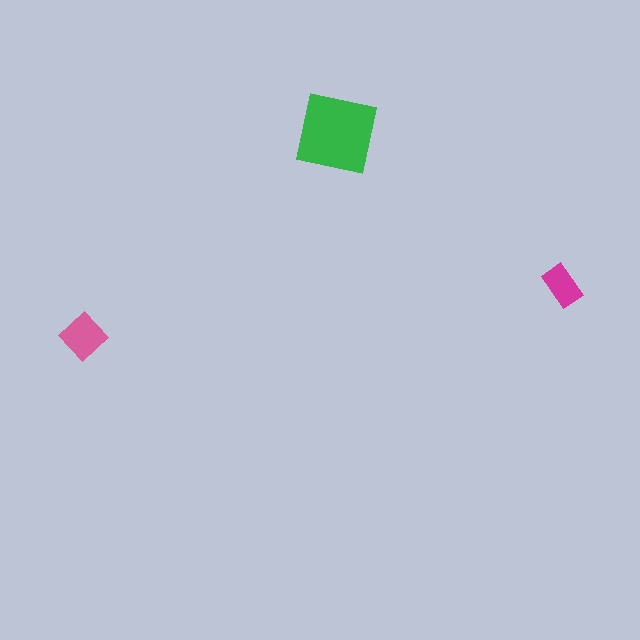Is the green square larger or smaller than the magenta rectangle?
Larger.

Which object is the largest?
The green square.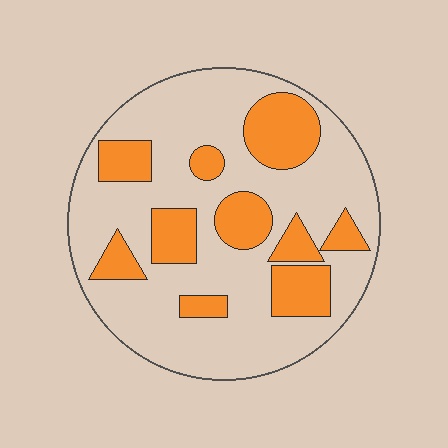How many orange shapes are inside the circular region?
10.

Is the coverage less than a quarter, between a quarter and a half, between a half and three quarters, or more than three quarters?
Between a quarter and a half.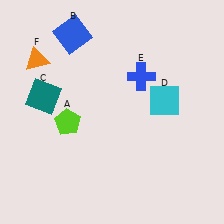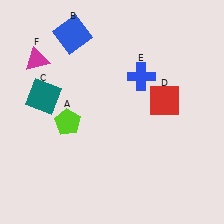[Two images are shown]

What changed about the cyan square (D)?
In Image 1, D is cyan. In Image 2, it changed to red.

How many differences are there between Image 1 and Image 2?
There are 2 differences between the two images.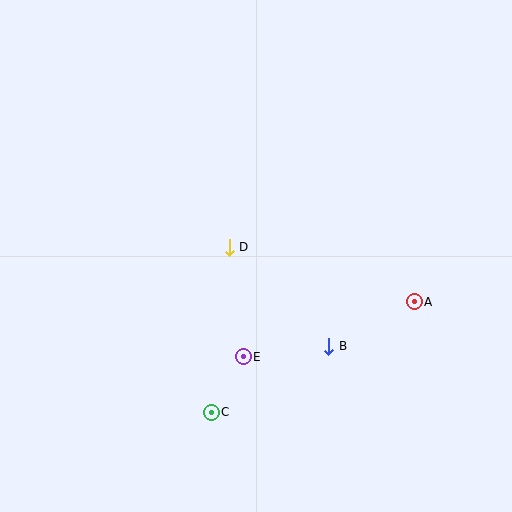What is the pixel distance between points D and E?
The distance between D and E is 110 pixels.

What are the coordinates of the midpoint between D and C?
The midpoint between D and C is at (220, 330).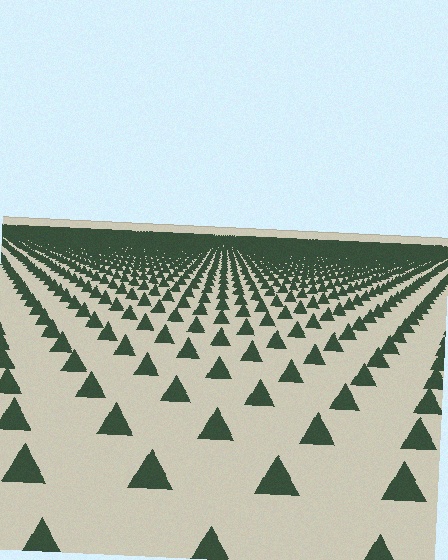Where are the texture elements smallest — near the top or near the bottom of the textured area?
Near the top.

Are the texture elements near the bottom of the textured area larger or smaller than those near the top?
Larger. Near the bottom, elements are closer to the viewer and appear at a bigger on-screen size.